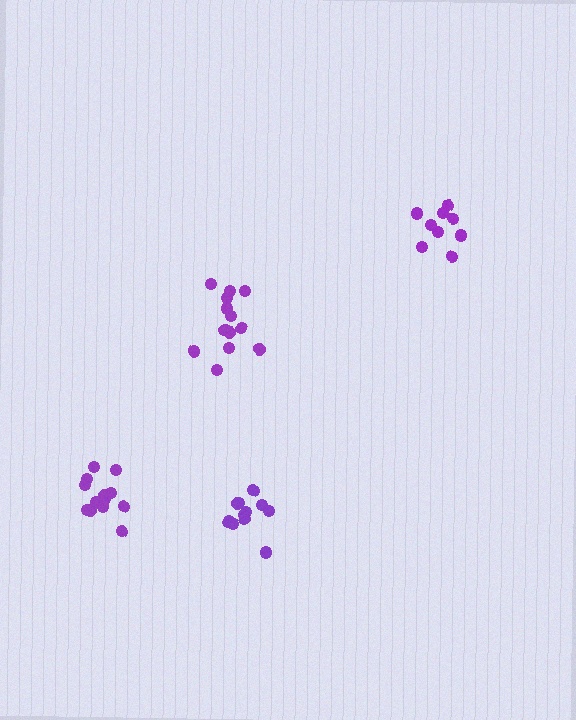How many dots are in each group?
Group 1: 11 dots, Group 2: 9 dots, Group 3: 13 dots, Group 4: 15 dots (48 total).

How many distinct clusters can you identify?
There are 4 distinct clusters.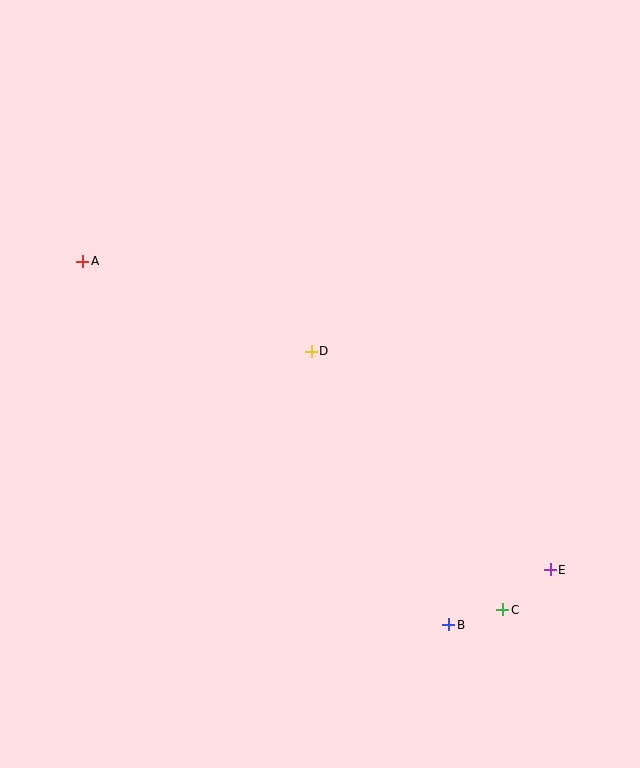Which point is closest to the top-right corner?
Point D is closest to the top-right corner.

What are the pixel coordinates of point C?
Point C is at (503, 610).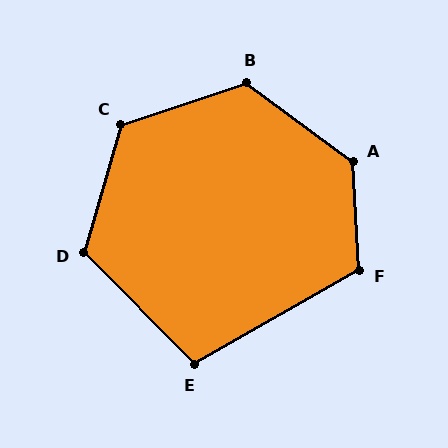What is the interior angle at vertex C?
Approximately 125 degrees (obtuse).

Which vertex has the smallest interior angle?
E, at approximately 105 degrees.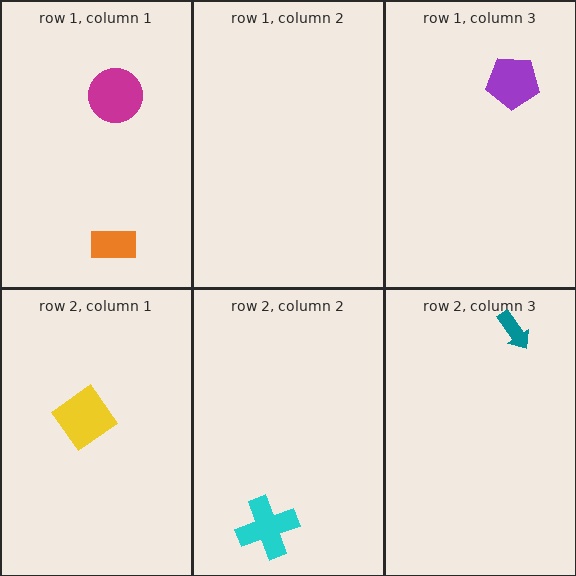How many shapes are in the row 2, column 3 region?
1.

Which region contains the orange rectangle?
The row 1, column 1 region.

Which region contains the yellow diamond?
The row 2, column 1 region.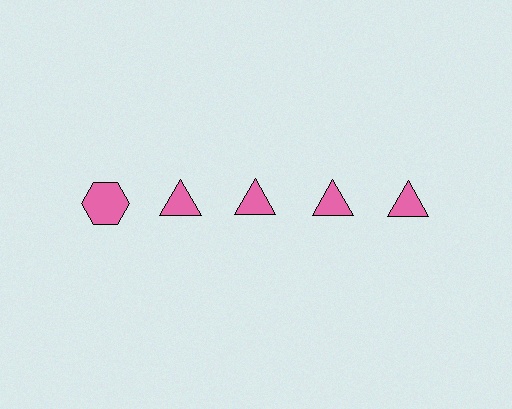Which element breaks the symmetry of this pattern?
The pink hexagon in the top row, leftmost column breaks the symmetry. All other shapes are pink triangles.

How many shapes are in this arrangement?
There are 5 shapes arranged in a grid pattern.